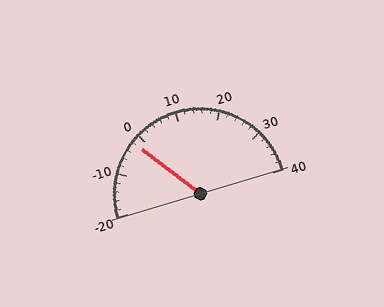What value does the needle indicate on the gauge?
The needle indicates approximately -2.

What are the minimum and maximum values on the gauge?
The gauge ranges from -20 to 40.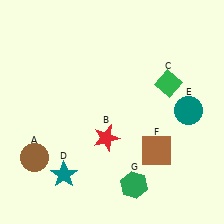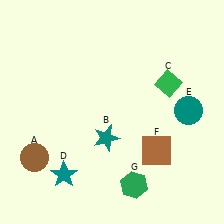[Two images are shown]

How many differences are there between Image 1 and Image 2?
There is 1 difference between the two images.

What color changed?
The star (B) changed from red in Image 1 to teal in Image 2.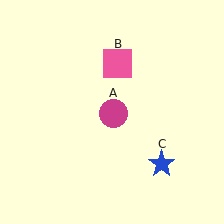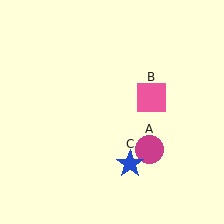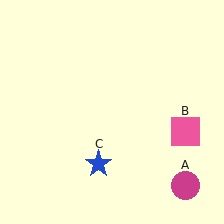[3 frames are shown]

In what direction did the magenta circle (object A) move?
The magenta circle (object A) moved down and to the right.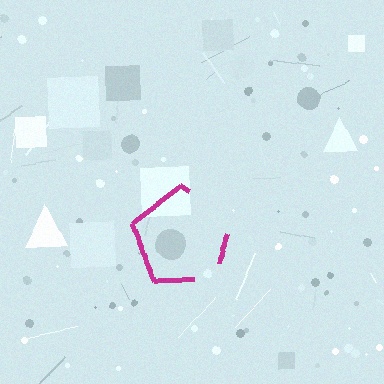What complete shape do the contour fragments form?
The contour fragments form a pentagon.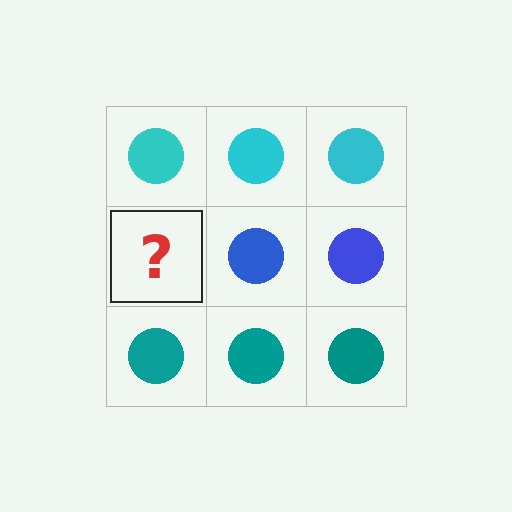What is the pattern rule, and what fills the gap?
The rule is that each row has a consistent color. The gap should be filled with a blue circle.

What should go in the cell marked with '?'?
The missing cell should contain a blue circle.